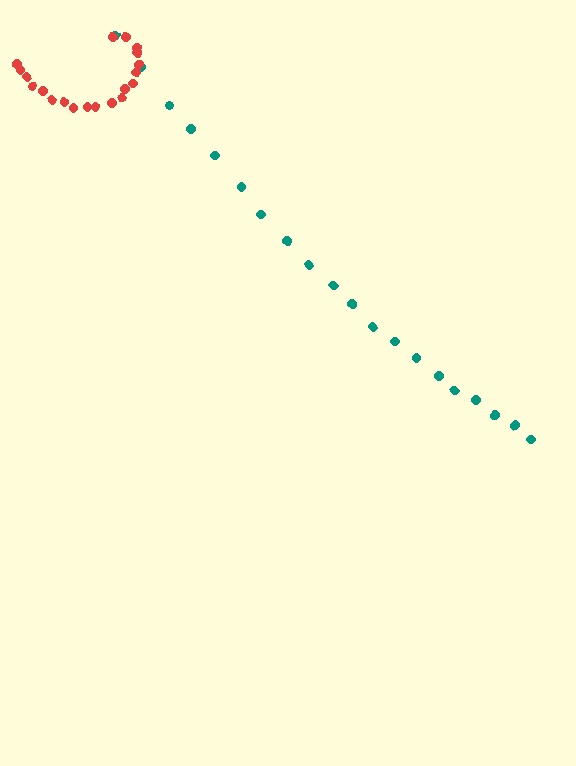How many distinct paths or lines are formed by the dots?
There are 2 distinct paths.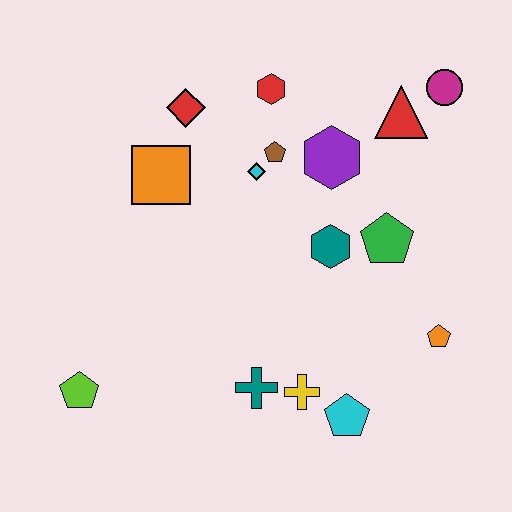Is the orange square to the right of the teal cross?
No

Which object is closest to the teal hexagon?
The green pentagon is closest to the teal hexagon.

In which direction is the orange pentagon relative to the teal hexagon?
The orange pentagon is to the right of the teal hexagon.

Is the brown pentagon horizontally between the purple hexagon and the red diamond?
Yes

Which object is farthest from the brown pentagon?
The lime pentagon is farthest from the brown pentagon.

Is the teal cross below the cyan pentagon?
No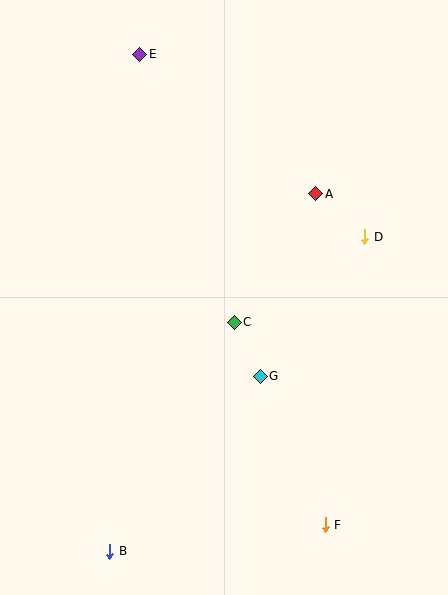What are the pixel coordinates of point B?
Point B is at (110, 551).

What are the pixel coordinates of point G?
Point G is at (260, 376).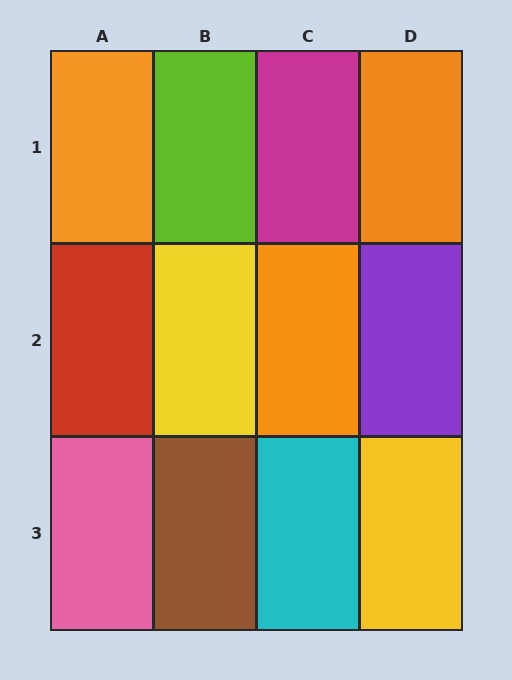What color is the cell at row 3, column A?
Pink.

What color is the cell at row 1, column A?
Orange.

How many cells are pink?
1 cell is pink.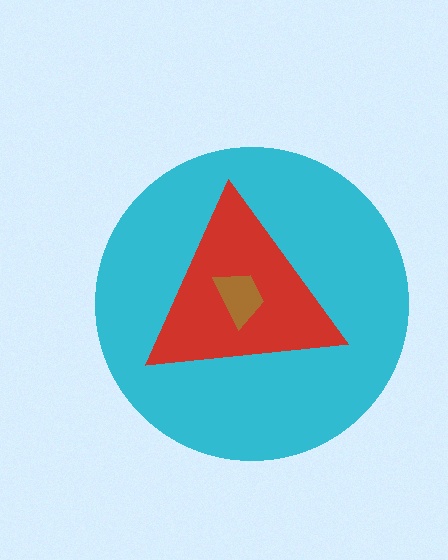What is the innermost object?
The brown trapezoid.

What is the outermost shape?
The cyan circle.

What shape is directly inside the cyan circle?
The red triangle.